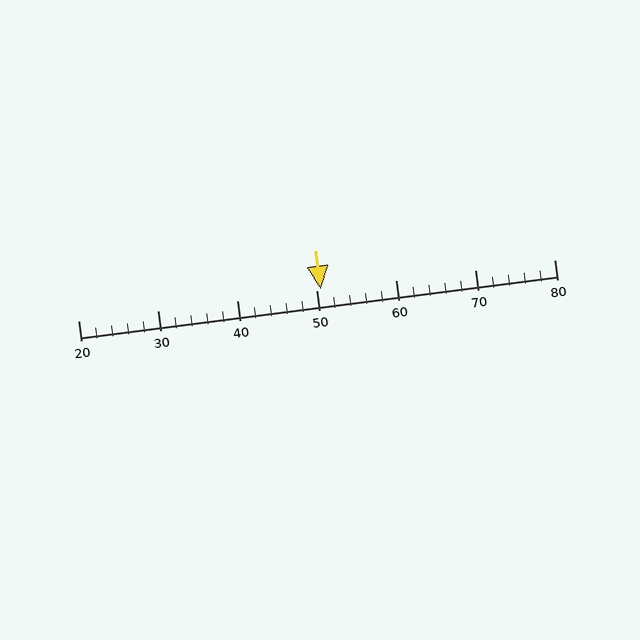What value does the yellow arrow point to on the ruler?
The yellow arrow points to approximately 51.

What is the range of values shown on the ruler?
The ruler shows values from 20 to 80.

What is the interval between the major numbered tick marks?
The major tick marks are spaced 10 units apart.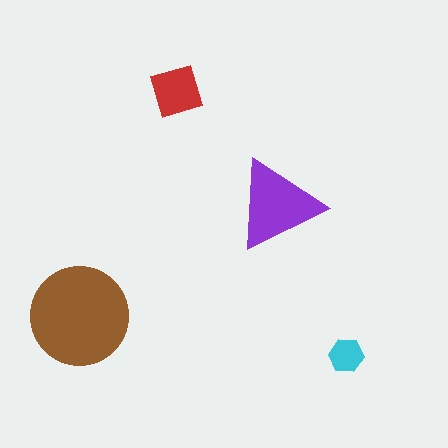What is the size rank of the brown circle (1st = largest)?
1st.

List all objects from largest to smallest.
The brown circle, the purple triangle, the red square, the cyan hexagon.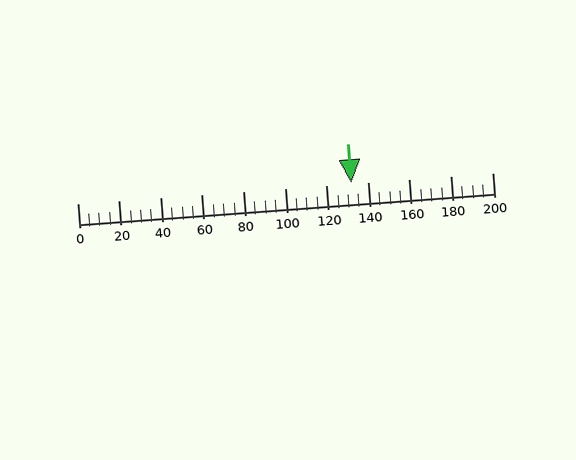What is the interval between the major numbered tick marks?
The major tick marks are spaced 20 units apart.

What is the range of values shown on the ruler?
The ruler shows values from 0 to 200.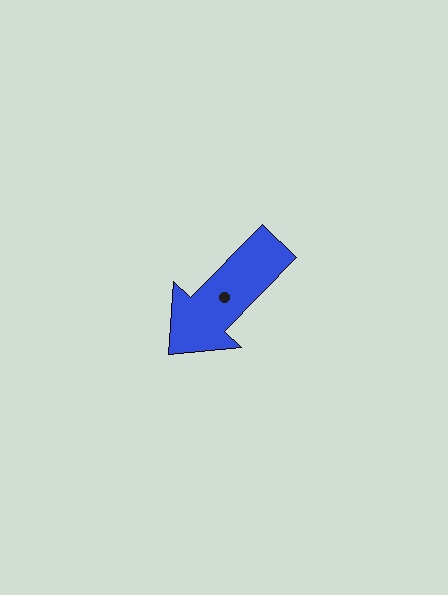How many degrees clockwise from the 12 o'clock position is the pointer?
Approximately 224 degrees.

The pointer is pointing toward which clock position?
Roughly 7 o'clock.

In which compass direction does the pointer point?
Southwest.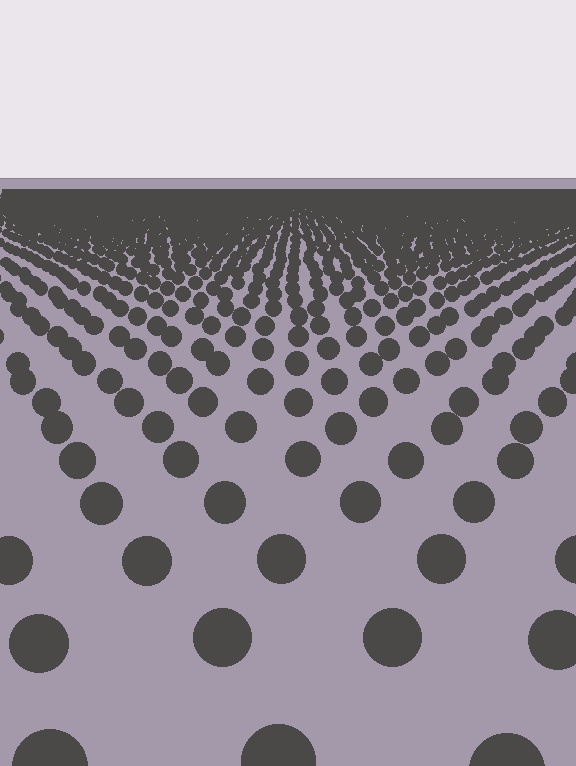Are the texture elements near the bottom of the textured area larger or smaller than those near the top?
Larger. Near the bottom, elements are closer to the viewer and appear at a bigger on-screen size.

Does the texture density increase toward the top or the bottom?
Density increases toward the top.